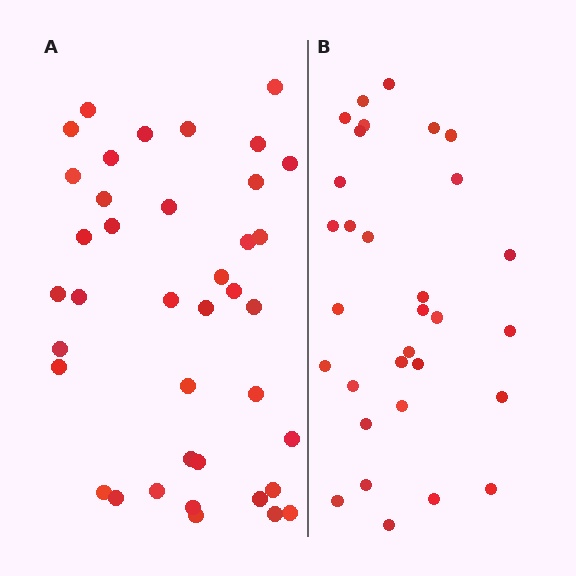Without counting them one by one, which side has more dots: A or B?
Region A (the left region) has more dots.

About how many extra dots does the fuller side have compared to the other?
Region A has roughly 8 or so more dots than region B.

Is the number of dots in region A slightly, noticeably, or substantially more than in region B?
Region A has noticeably more, but not dramatically so. The ratio is roughly 1.3 to 1.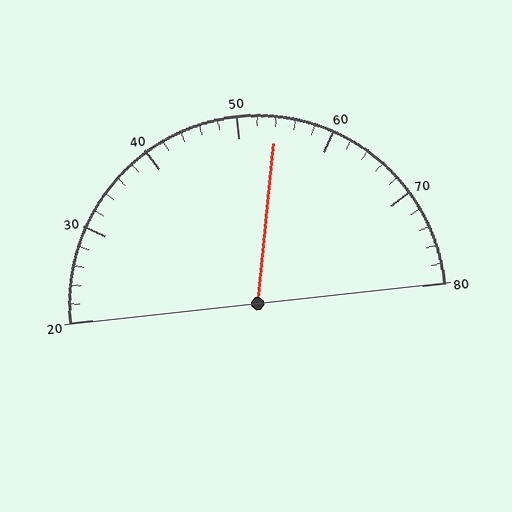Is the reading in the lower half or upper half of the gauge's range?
The reading is in the upper half of the range (20 to 80).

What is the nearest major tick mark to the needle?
The nearest major tick mark is 50.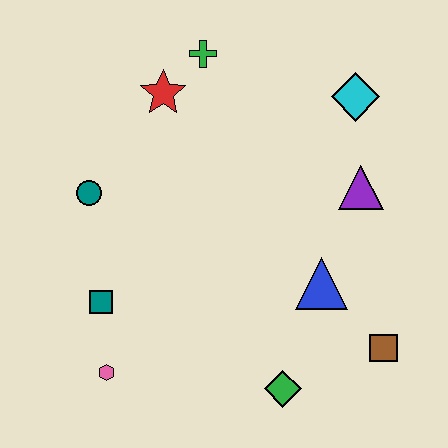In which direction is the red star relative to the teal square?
The red star is above the teal square.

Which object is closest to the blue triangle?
The brown square is closest to the blue triangle.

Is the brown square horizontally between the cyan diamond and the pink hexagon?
No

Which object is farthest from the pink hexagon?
The cyan diamond is farthest from the pink hexagon.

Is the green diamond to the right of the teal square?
Yes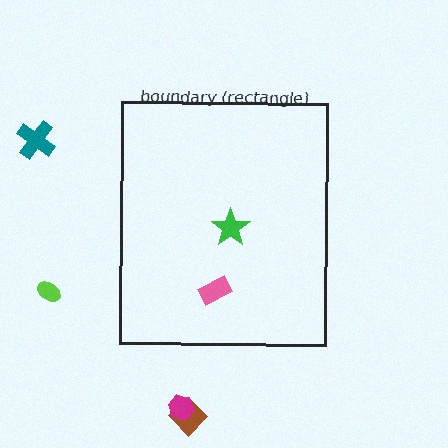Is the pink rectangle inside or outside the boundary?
Inside.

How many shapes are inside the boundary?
2 inside, 4 outside.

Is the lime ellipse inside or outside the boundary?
Outside.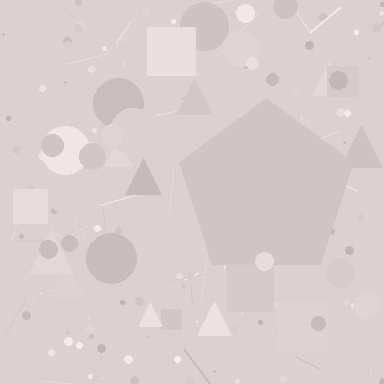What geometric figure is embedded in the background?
A pentagon is embedded in the background.